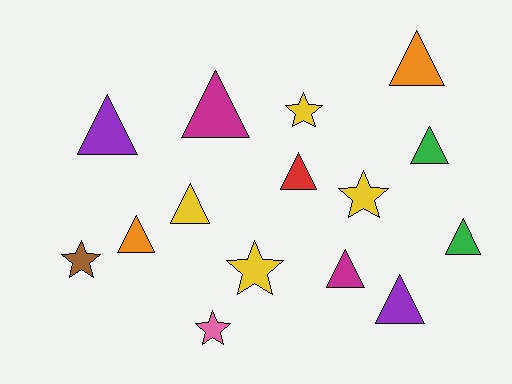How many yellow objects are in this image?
There are 4 yellow objects.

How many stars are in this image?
There are 5 stars.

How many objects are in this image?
There are 15 objects.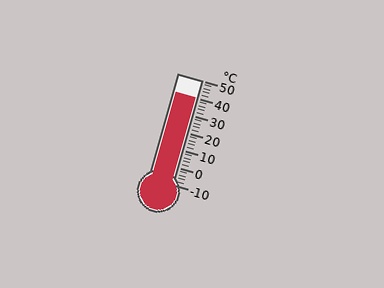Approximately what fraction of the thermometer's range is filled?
The thermometer is filled to approximately 85% of its range.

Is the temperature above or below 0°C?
The temperature is above 0°C.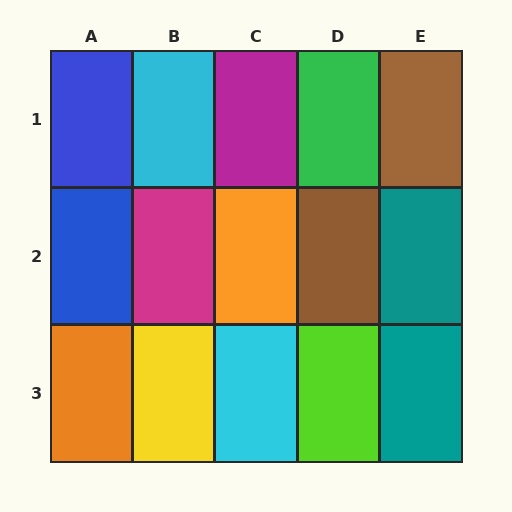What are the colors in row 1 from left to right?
Blue, cyan, magenta, green, brown.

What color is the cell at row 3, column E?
Teal.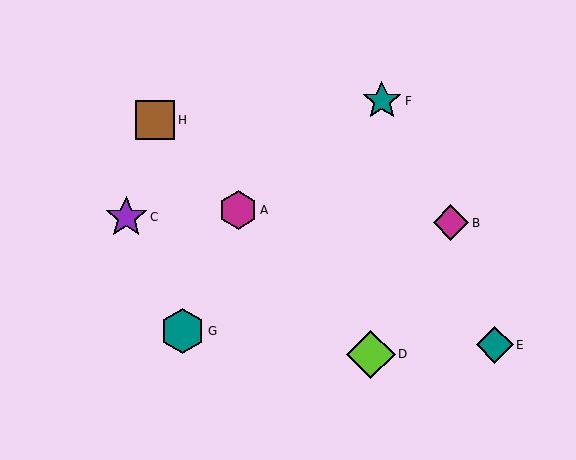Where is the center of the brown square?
The center of the brown square is at (155, 120).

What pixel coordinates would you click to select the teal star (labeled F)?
Click at (382, 101) to select the teal star F.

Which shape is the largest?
The lime diamond (labeled D) is the largest.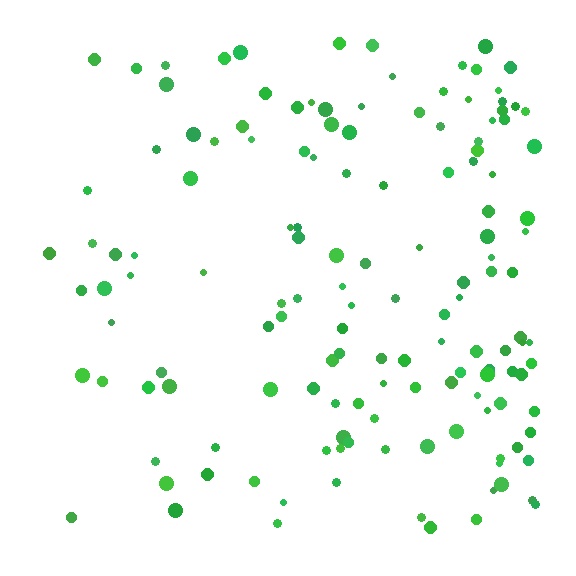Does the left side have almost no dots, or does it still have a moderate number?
Still a moderate number, just noticeably fewer than the right.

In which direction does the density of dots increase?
From left to right, with the right side densest.